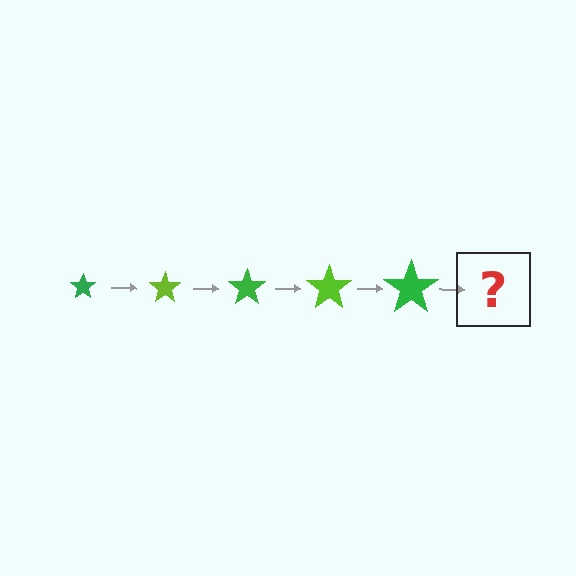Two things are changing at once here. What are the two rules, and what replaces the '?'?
The two rules are that the star grows larger each step and the color cycles through green and lime. The '?' should be a lime star, larger than the previous one.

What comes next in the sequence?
The next element should be a lime star, larger than the previous one.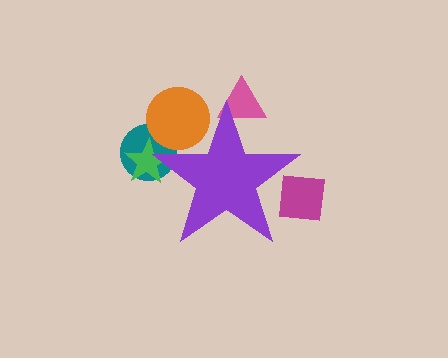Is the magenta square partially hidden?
Yes, the magenta square is partially hidden behind the purple star.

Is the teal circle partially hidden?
Yes, the teal circle is partially hidden behind the purple star.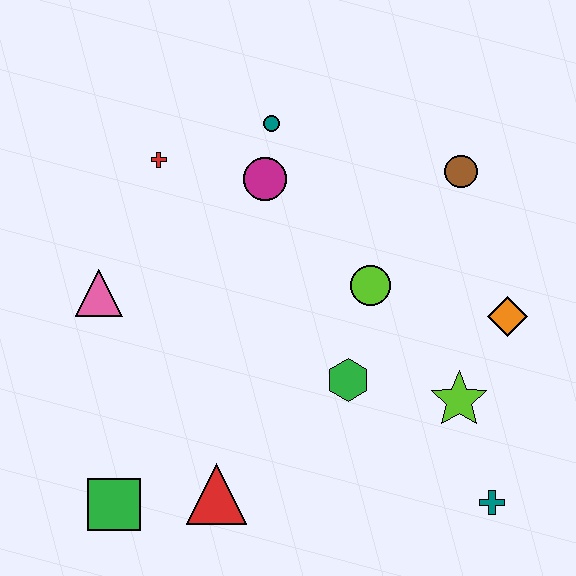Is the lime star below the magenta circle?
Yes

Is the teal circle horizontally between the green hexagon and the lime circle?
No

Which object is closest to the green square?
The red triangle is closest to the green square.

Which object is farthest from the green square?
The brown circle is farthest from the green square.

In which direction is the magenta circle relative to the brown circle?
The magenta circle is to the left of the brown circle.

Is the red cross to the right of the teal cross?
No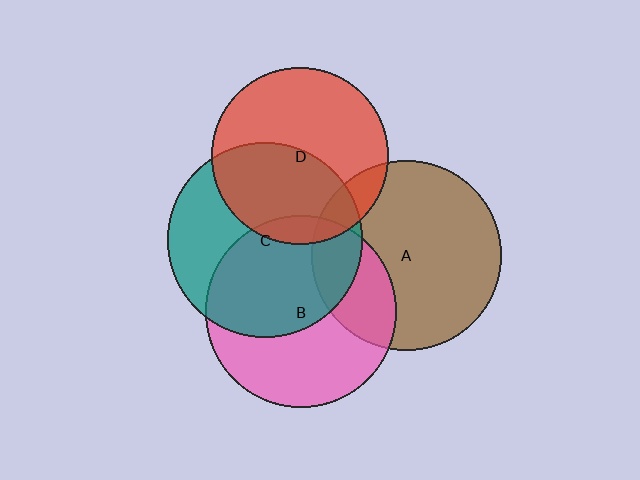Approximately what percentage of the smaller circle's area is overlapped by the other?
Approximately 25%.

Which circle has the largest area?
Circle C (teal).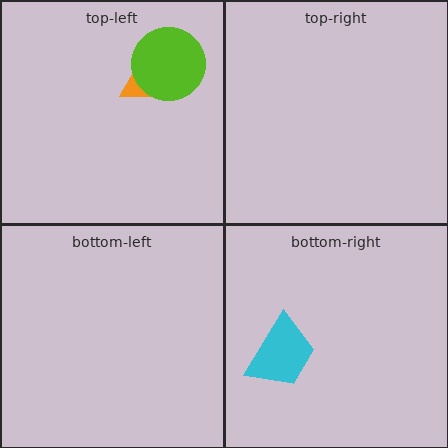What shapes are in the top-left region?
The orange triangle, the pink semicircle, the lime circle.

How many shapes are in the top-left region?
3.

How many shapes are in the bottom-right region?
1.